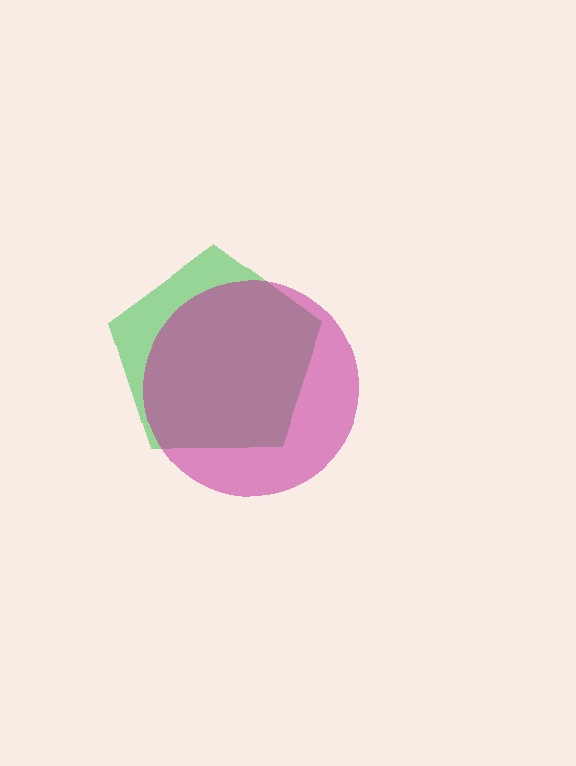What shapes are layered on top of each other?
The layered shapes are: a green pentagon, a magenta circle.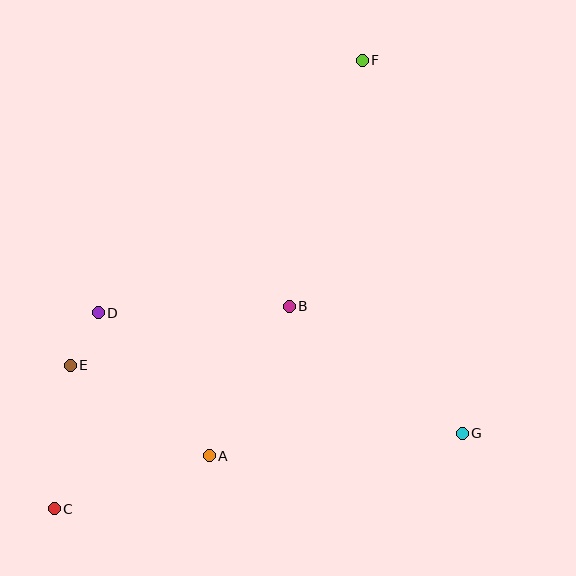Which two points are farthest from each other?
Points C and F are farthest from each other.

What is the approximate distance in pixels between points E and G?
The distance between E and G is approximately 398 pixels.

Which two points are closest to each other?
Points D and E are closest to each other.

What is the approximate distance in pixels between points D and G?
The distance between D and G is approximately 383 pixels.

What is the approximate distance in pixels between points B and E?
The distance between B and E is approximately 227 pixels.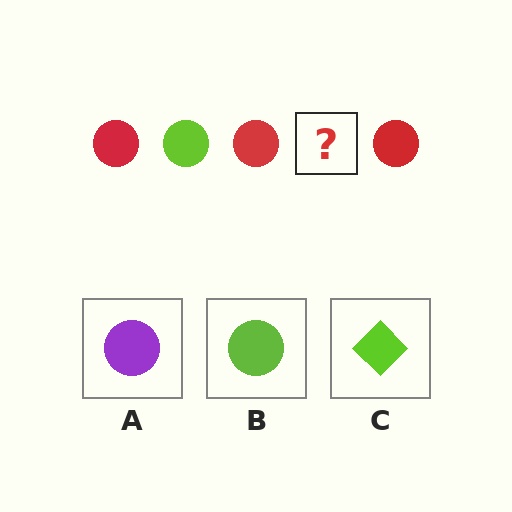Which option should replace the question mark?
Option B.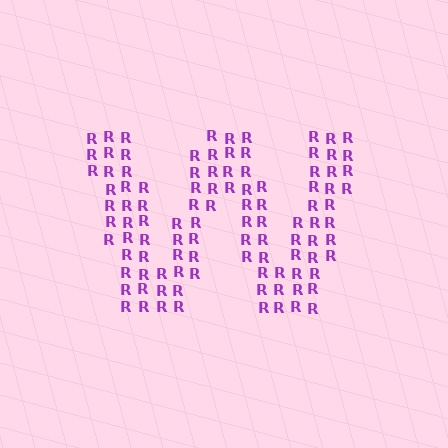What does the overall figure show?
The overall figure shows the letter W.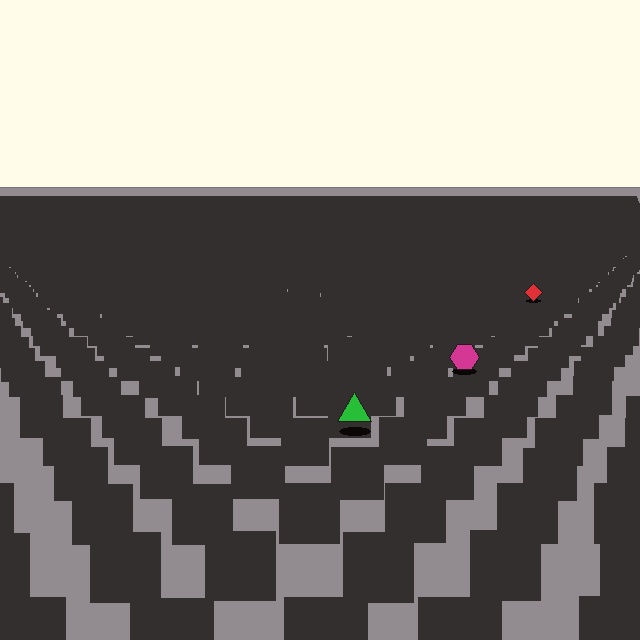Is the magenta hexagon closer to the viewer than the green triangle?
No. The green triangle is closer — you can tell from the texture gradient: the ground texture is coarser near it.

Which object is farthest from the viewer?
The red diamond is farthest from the viewer. It appears smaller and the ground texture around it is denser.